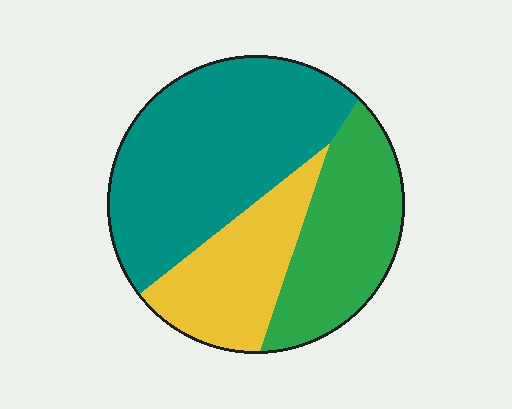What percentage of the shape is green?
Green takes up about one quarter (1/4) of the shape.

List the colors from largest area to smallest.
From largest to smallest: teal, green, yellow.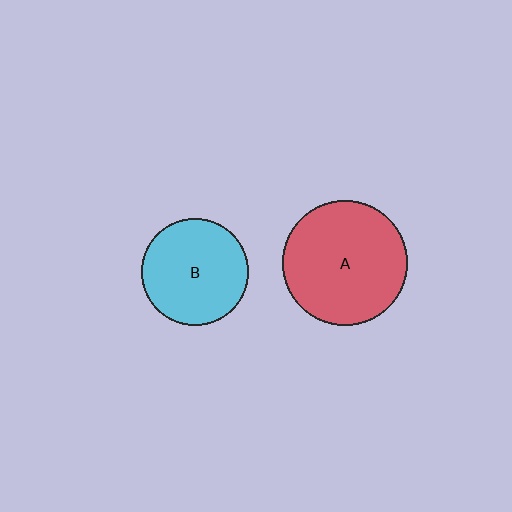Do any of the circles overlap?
No, none of the circles overlap.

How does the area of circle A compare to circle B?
Approximately 1.4 times.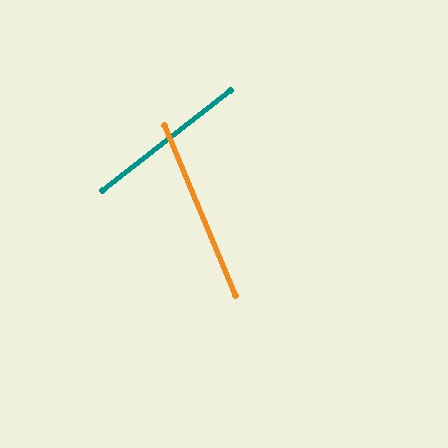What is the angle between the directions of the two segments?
Approximately 75 degrees.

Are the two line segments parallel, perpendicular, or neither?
Neither parallel nor perpendicular — they differ by about 75°.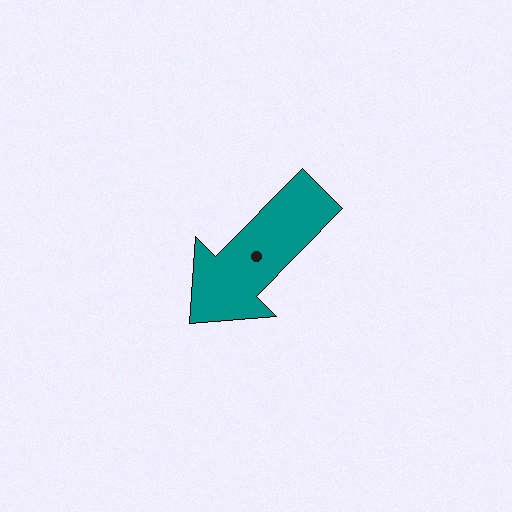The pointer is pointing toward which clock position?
Roughly 7 o'clock.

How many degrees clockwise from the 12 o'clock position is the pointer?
Approximately 225 degrees.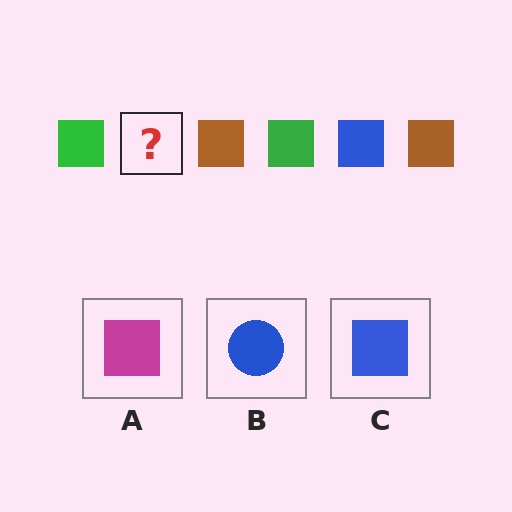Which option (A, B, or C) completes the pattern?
C.